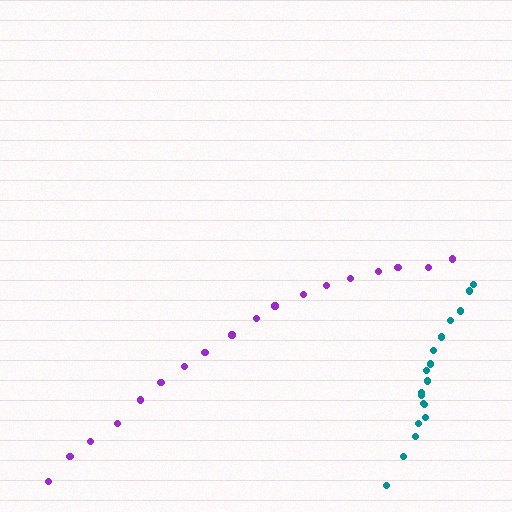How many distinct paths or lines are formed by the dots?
There are 2 distinct paths.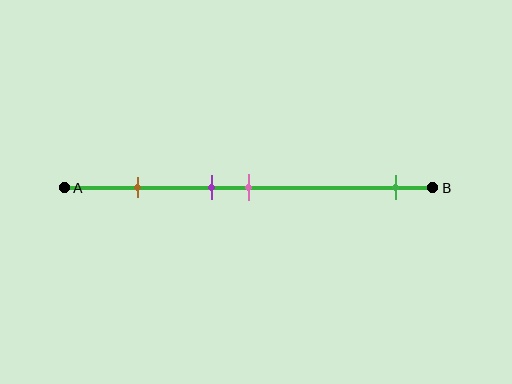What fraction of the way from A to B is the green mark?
The green mark is approximately 90% (0.9) of the way from A to B.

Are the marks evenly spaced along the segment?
No, the marks are not evenly spaced.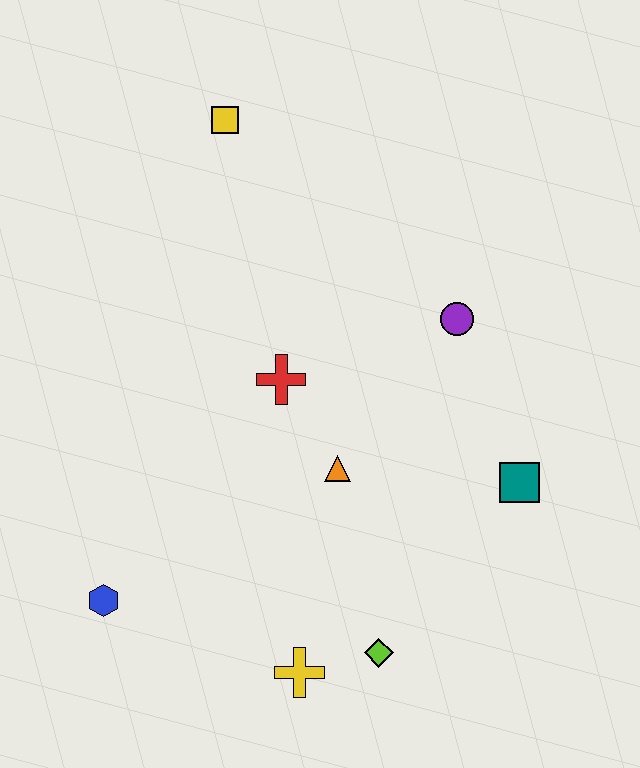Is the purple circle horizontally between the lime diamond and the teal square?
Yes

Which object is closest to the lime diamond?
The yellow cross is closest to the lime diamond.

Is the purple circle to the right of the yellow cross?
Yes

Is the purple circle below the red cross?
No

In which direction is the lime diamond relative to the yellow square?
The lime diamond is below the yellow square.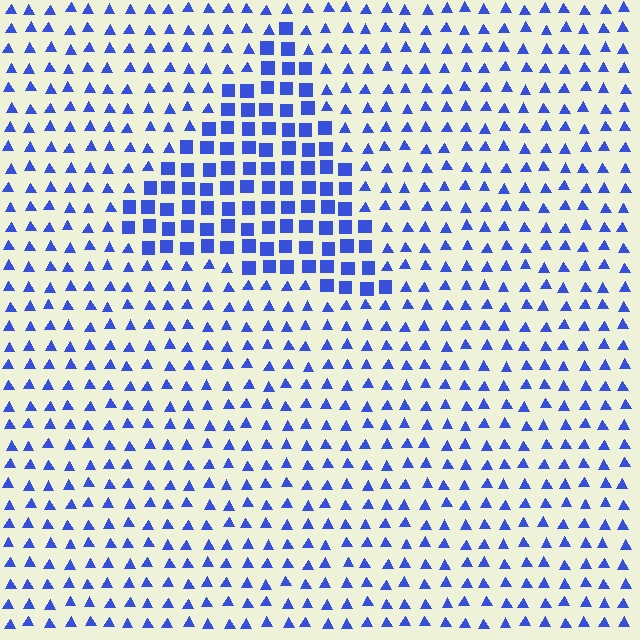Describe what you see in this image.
The image is filled with small blue elements arranged in a uniform grid. A triangle-shaped region contains squares, while the surrounding area contains triangles. The boundary is defined purely by the change in element shape.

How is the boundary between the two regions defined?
The boundary is defined by a change in element shape: squares inside vs. triangles outside. All elements share the same color and spacing.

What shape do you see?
I see a triangle.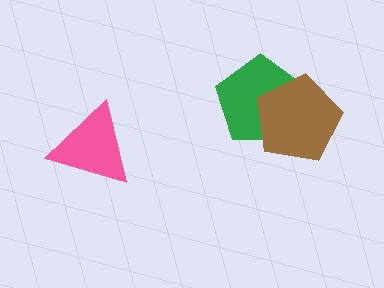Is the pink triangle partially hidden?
No, no other shape covers it.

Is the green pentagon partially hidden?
Yes, it is partially covered by another shape.